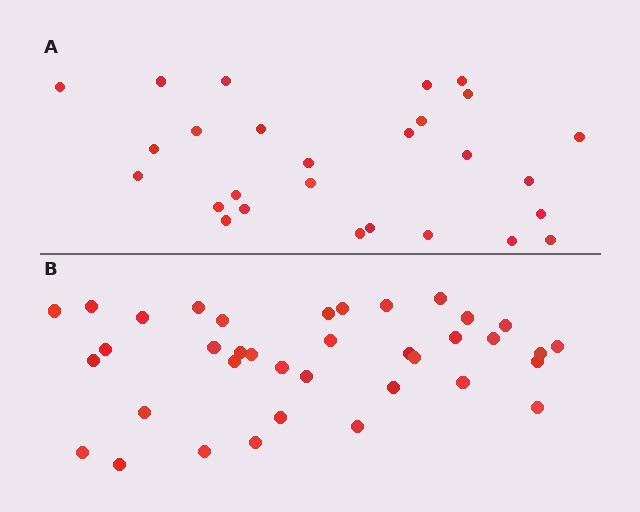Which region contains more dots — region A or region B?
Region B (the bottom region) has more dots.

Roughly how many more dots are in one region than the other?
Region B has roughly 10 or so more dots than region A.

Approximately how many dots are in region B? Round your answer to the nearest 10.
About 40 dots. (The exact count is 37, which rounds to 40.)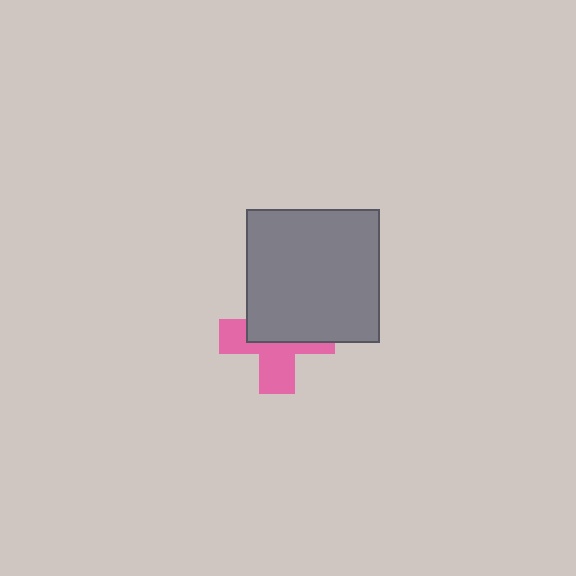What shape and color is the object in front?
The object in front is a gray square.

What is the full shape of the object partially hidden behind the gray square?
The partially hidden object is a pink cross.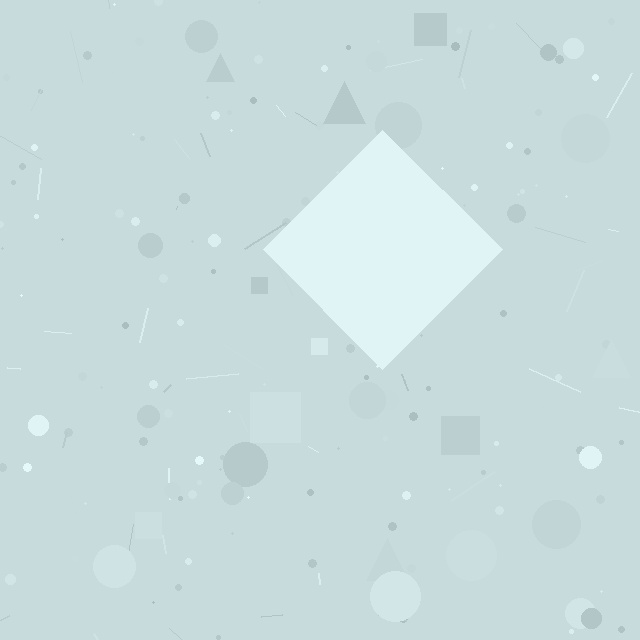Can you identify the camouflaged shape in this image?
The camouflaged shape is a diamond.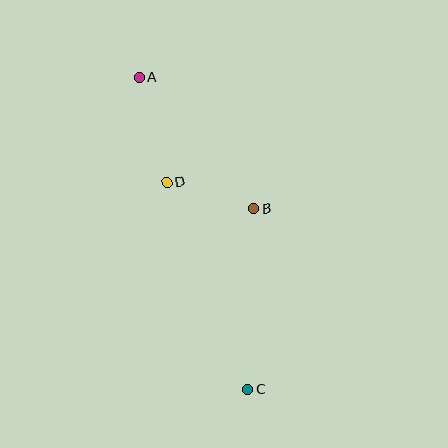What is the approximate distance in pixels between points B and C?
The distance between B and C is approximately 181 pixels.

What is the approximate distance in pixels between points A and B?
The distance between A and B is approximately 174 pixels.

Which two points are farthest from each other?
Points A and C are farthest from each other.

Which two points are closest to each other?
Points B and D are closest to each other.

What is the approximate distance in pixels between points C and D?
The distance between C and D is approximately 222 pixels.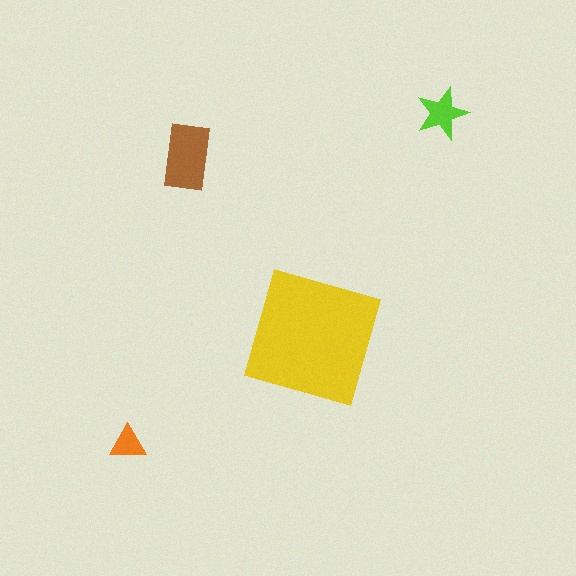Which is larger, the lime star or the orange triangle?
The lime star.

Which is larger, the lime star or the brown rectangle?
The brown rectangle.